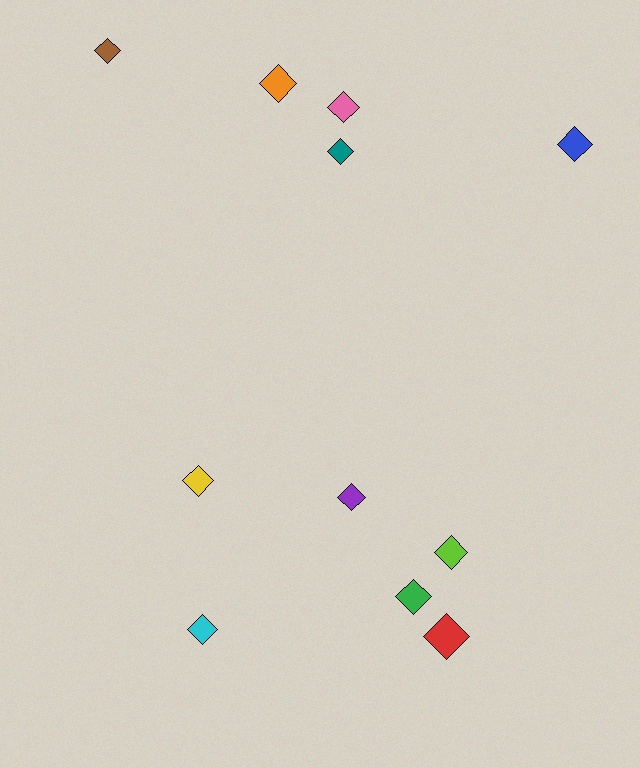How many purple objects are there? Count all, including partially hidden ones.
There is 1 purple object.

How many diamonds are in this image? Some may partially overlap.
There are 11 diamonds.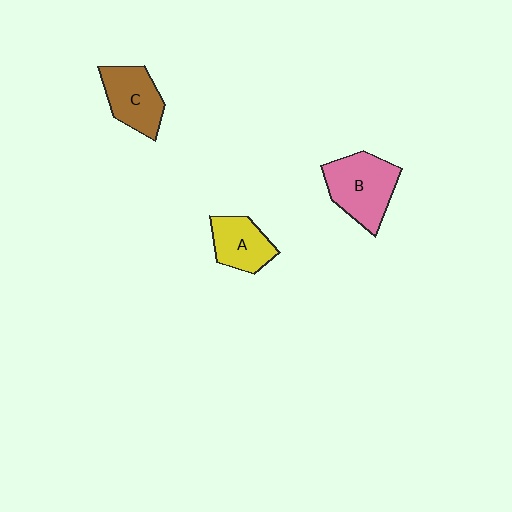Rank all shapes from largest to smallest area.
From largest to smallest: B (pink), C (brown), A (yellow).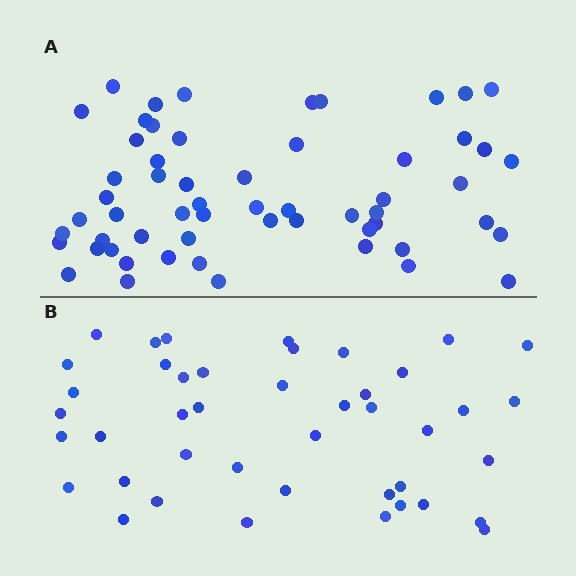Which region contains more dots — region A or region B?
Region A (the top region) has more dots.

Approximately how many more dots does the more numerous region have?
Region A has approximately 15 more dots than region B.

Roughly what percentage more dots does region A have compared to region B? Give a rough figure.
About 35% more.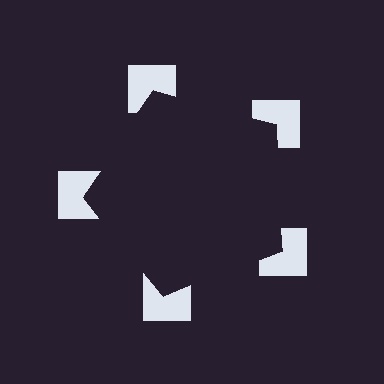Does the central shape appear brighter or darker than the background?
It typically appears slightly darker than the background, even though no actual brightness change is drawn.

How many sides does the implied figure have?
5 sides.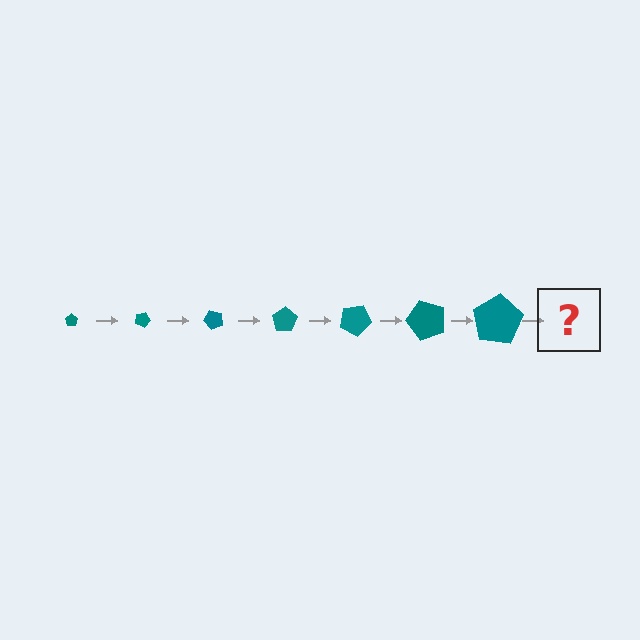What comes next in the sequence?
The next element should be a pentagon, larger than the previous one and rotated 175 degrees from the start.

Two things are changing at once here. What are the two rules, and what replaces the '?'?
The two rules are that the pentagon grows larger each step and it rotates 25 degrees each step. The '?' should be a pentagon, larger than the previous one and rotated 175 degrees from the start.